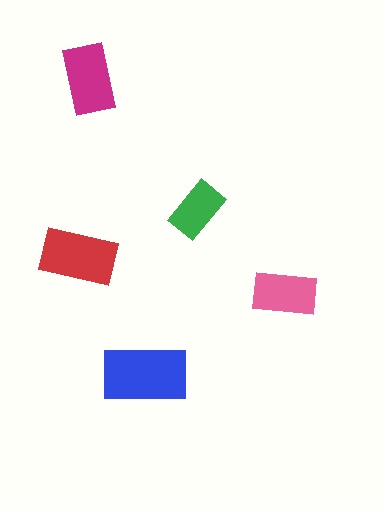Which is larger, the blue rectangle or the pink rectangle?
The blue one.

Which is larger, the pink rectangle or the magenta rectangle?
The magenta one.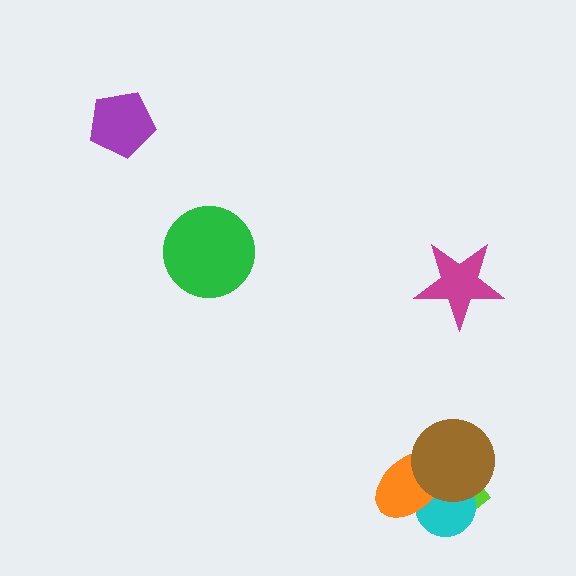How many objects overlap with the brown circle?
3 objects overlap with the brown circle.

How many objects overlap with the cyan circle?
3 objects overlap with the cyan circle.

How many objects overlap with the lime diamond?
3 objects overlap with the lime diamond.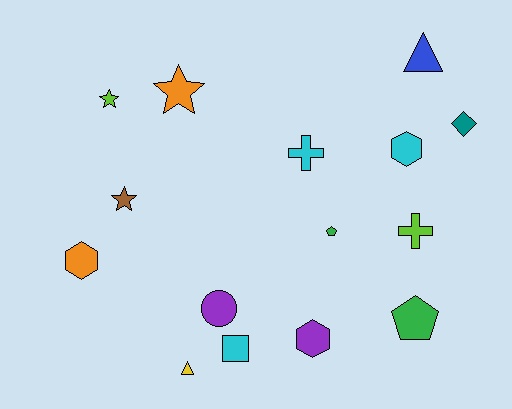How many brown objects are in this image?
There is 1 brown object.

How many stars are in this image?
There are 3 stars.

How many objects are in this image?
There are 15 objects.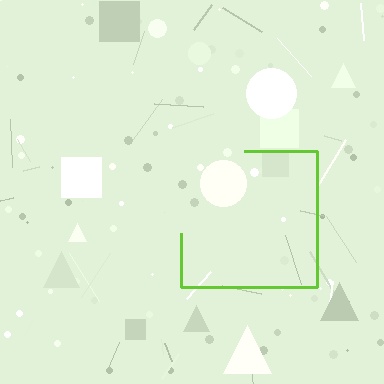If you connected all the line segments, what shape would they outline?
They would outline a square.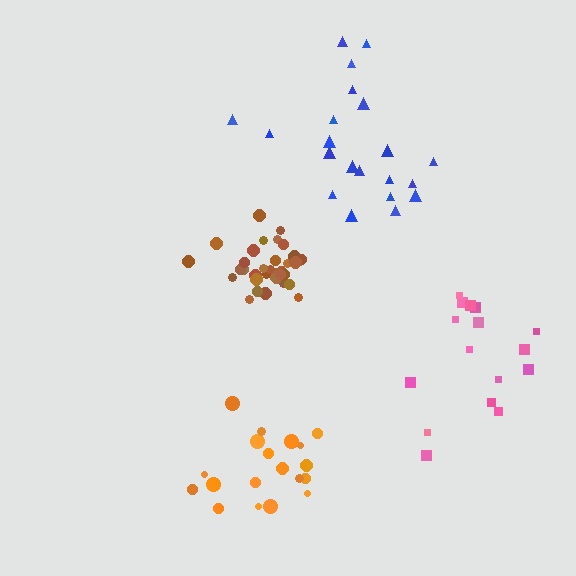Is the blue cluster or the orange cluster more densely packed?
Orange.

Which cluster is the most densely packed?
Brown.